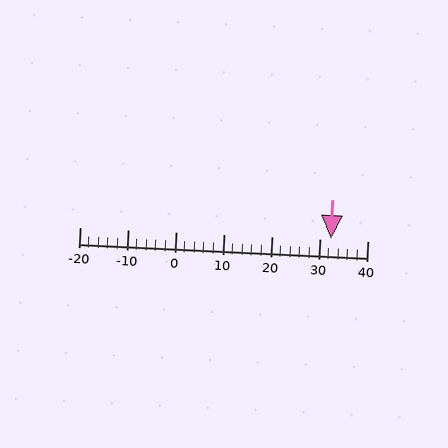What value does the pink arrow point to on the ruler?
The pink arrow points to approximately 32.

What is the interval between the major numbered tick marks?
The major tick marks are spaced 10 units apart.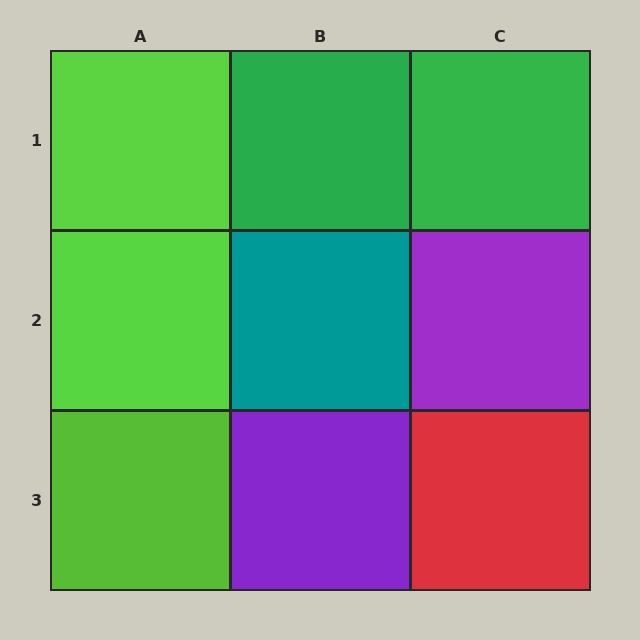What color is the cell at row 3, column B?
Purple.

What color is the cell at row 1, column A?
Lime.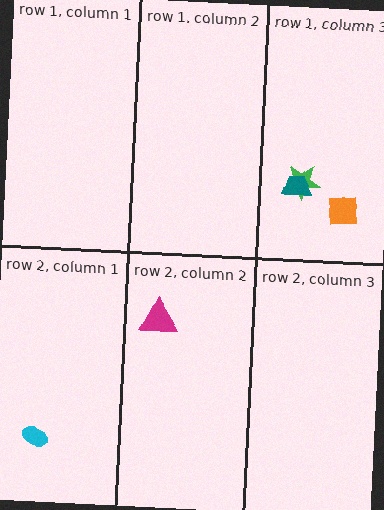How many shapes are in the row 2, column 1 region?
1.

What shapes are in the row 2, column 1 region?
The cyan ellipse.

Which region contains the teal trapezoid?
The row 1, column 3 region.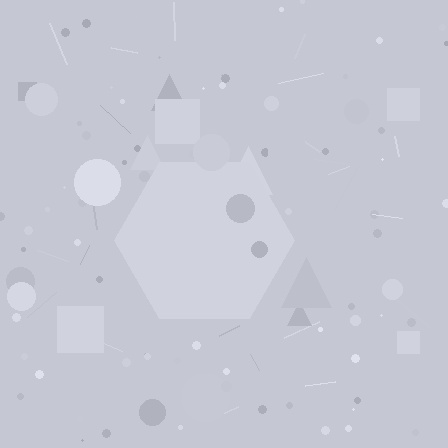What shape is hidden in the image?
A hexagon is hidden in the image.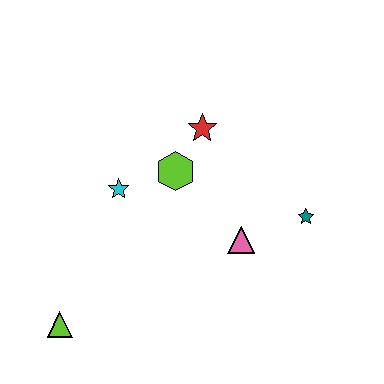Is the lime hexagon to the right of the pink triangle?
No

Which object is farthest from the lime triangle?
The teal star is farthest from the lime triangle.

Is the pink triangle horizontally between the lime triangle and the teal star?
Yes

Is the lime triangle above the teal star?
No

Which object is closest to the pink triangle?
The teal star is closest to the pink triangle.